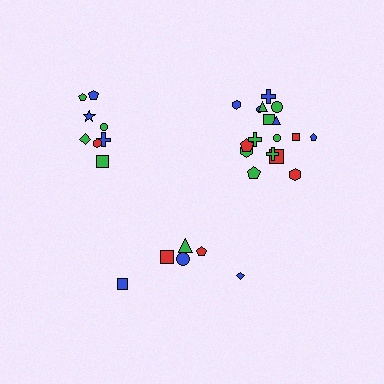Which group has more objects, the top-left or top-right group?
The top-right group.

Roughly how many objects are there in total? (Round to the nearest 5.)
Roughly 30 objects in total.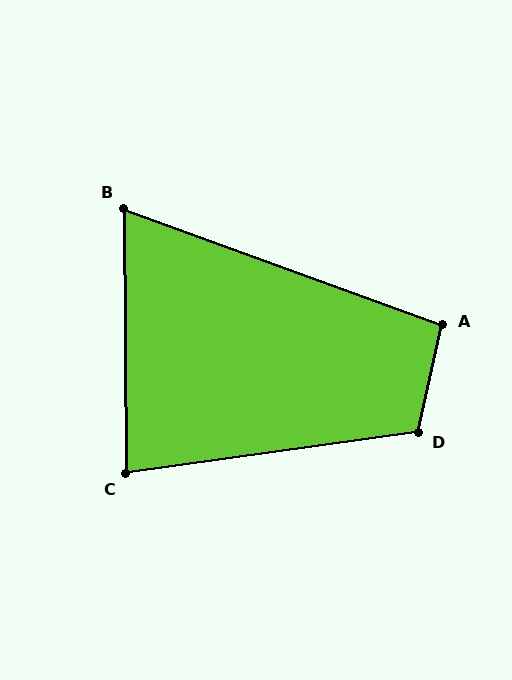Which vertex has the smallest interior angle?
B, at approximately 70 degrees.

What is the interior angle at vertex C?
Approximately 82 degrees (acute).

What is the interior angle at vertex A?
Approximately 98 degrees (obtuse).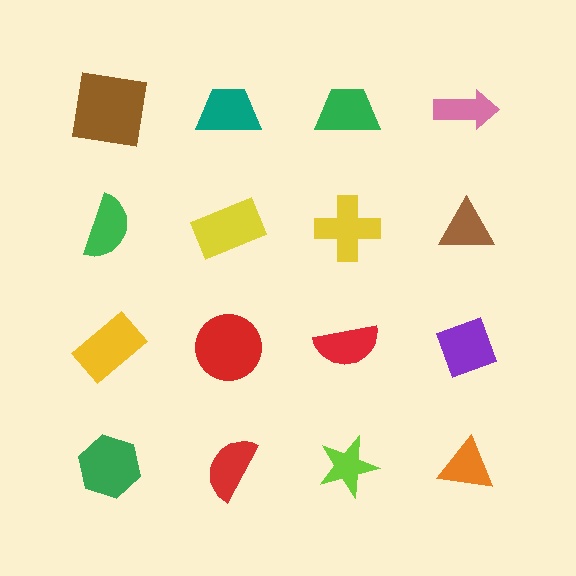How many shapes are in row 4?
4 shapes.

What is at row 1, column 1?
A brown square.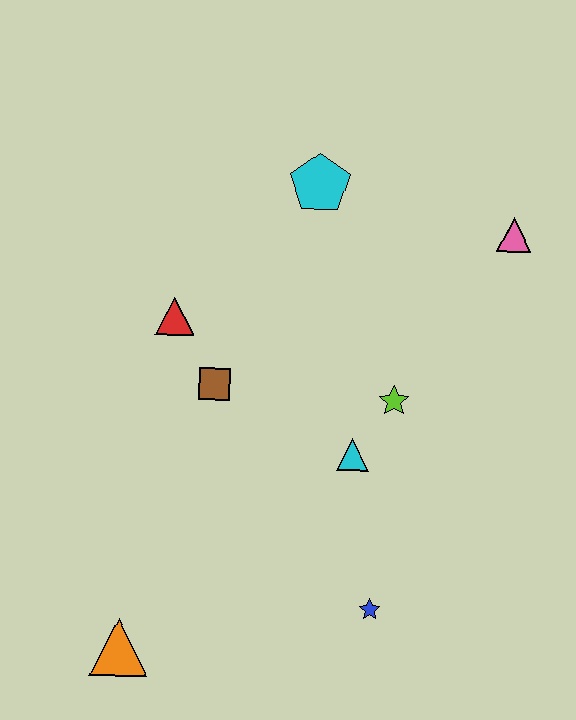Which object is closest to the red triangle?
The brown square is closest to the red triangle.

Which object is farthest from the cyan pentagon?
The orange triangle is farthest from the cyan pentagon.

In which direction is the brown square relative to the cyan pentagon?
The brown square is below the cyan pentagon.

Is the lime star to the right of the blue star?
Yes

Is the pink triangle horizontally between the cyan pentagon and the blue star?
No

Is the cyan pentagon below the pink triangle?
No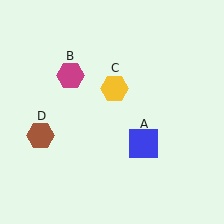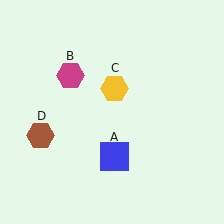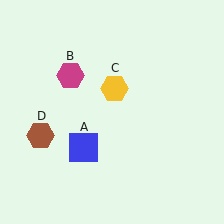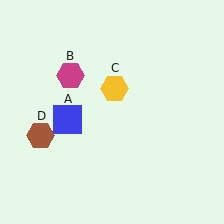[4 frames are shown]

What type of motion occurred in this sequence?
The blue square (object A) rotated clockwise around the center of the scene.